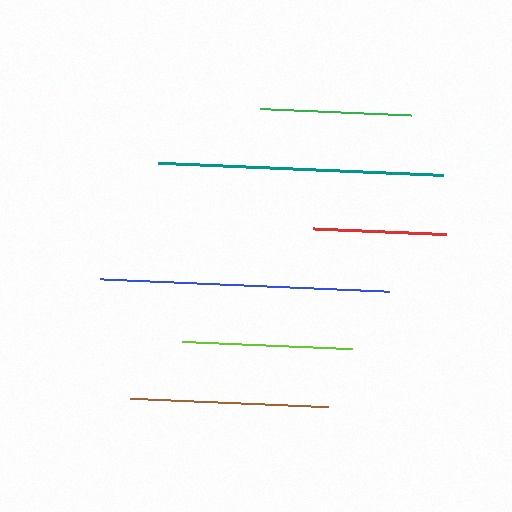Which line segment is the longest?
The blue line is the longest at approximately 289 pixels.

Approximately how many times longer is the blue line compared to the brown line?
The blue line is approximately 1.5 times the length of the brown line.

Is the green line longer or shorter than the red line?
The green line is longer than the red line.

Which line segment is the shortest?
The red line is the shortest at approximately 134 pixels.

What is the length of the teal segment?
The teal segment is approximately 285 pixels long.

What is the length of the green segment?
The green segment is approximately 152 pixels long.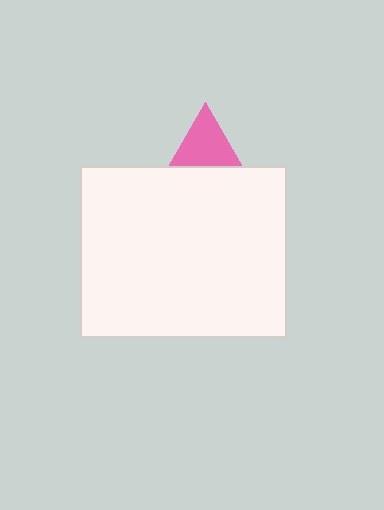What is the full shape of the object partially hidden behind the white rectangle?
The partially hidden object is a pink triangle.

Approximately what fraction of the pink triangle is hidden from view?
Roughly 54% of the pink triangle is hidden behind the white rectangle.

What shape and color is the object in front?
The object in front is a white rectangle.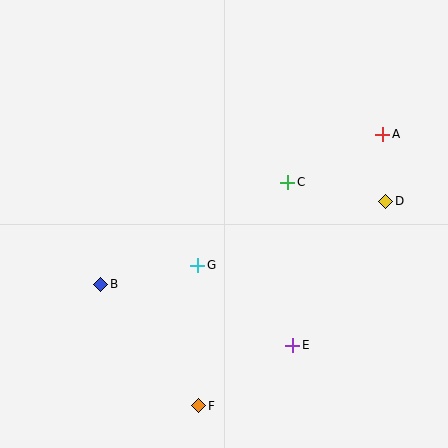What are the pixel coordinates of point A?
Point A is at (383, 134).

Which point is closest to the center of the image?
Point G at (198, 265) is closest to the center.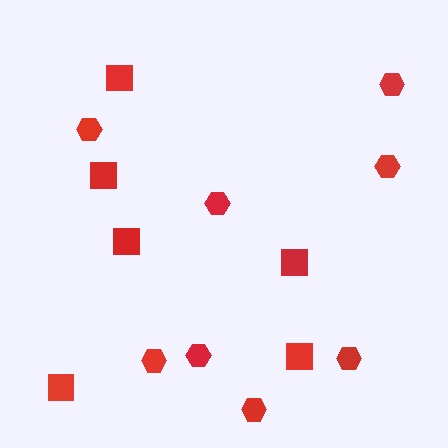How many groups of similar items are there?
There are 2 groups: one group of hexagons (8) and one group of squares (6).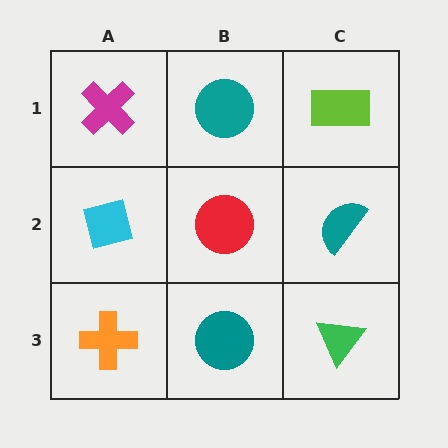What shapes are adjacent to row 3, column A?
A cyan square (row 2, column A), a teal circle (row 3, column B).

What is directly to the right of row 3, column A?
A teal circle.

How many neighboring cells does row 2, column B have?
4.